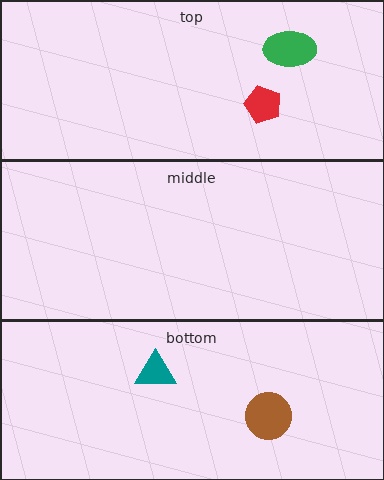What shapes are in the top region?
The green ellipse, the red pentagon.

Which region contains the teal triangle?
The bottom region.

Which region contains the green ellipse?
The top region.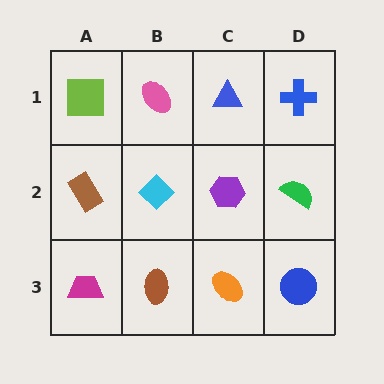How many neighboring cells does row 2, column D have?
3.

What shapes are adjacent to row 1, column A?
A brown rectangle (row 2, column A), a pink ellipse (row 1, column B).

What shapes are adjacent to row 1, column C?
A purple hexagon (row 2, column C), a pink ellipse (row 1, column B), a blue cross (row 1, column D).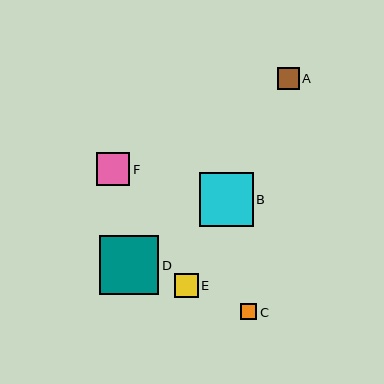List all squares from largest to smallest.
From largest to smallest: D, B, F, E, A, C.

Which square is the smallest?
Square C is the smallest with a size of approximately 16 pixels.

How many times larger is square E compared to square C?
Square E is approximately 1.5 times the size of square C.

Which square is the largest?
Square D is the largest with a size of approximately 59 pixels.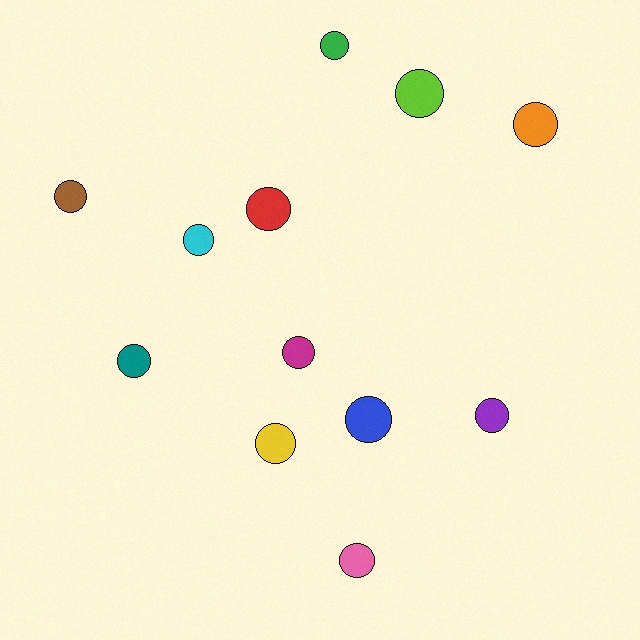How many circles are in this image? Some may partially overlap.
There are 12 circles.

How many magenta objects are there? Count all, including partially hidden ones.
There is 1 magenta object.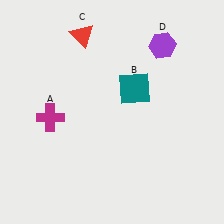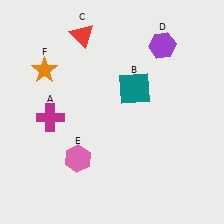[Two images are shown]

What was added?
A pink hexagon (E), an orange star (F) were added in Image 2.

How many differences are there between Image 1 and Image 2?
There are 2 differences between the two images.